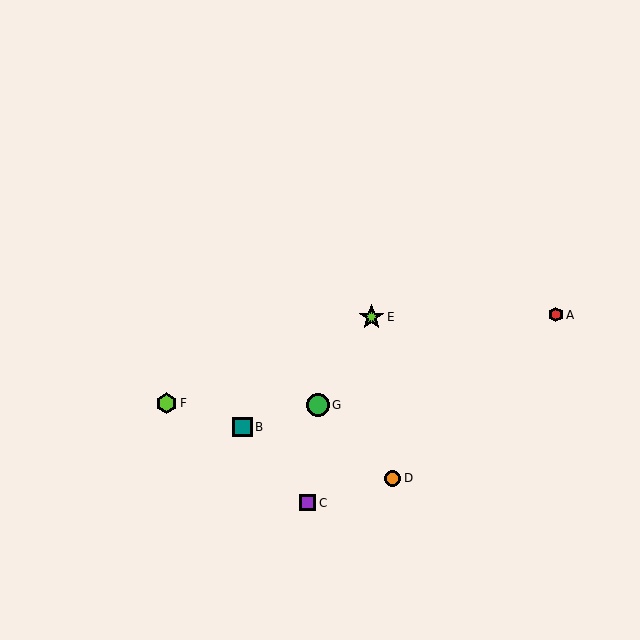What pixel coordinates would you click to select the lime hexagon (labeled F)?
Click at (167, 403) to select the lime hexagon F.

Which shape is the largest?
The lime star (labeled E) is the largest.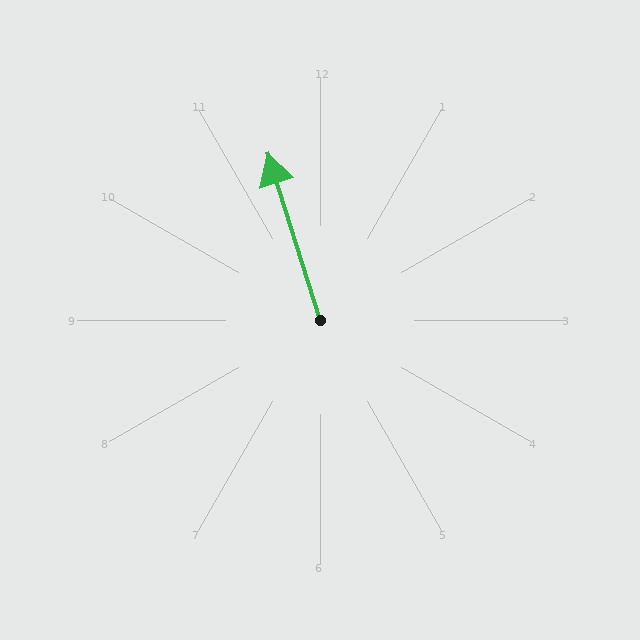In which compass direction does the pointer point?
North.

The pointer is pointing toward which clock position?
Roughly 11 o'clock.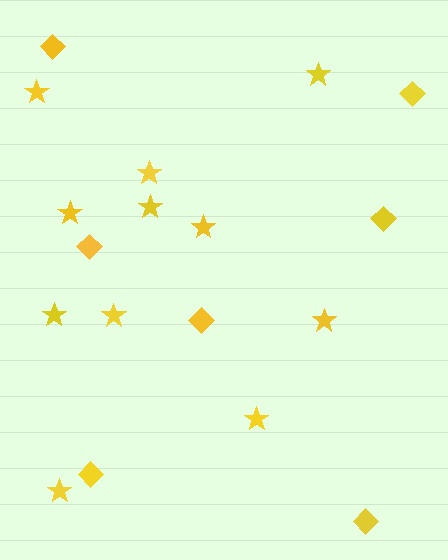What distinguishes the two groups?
There are 2 groups: one group of diamonds (7) and one group of stars (11).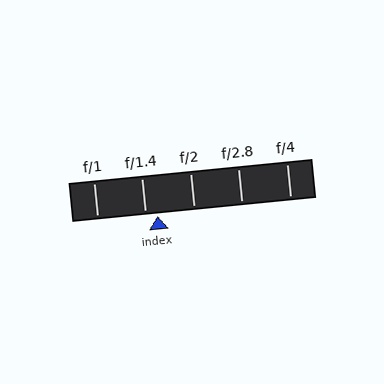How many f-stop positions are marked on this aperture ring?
There are 5 f-stop positions marked.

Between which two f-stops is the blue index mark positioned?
The index mark is between f/1.4 and f/2.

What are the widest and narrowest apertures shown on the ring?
The widest aperture shown is f/1 and the narrowest is f/4.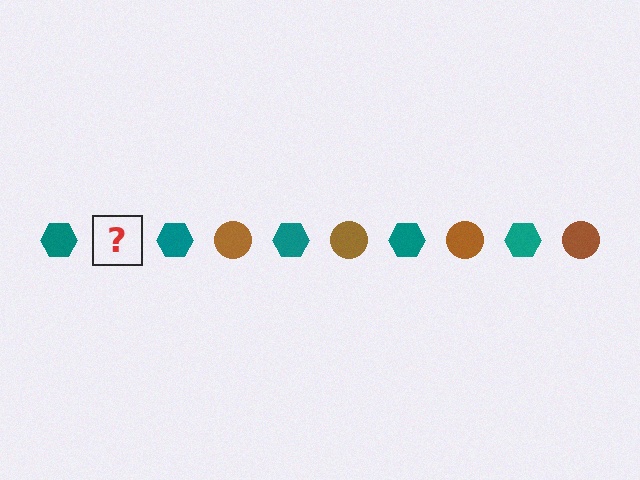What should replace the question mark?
The question mark should be replaced with a brown circle.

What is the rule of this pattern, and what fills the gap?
The rule is that the pattern alternates between teal hexagon and brown circle. The gap should be filled with a brown circle.